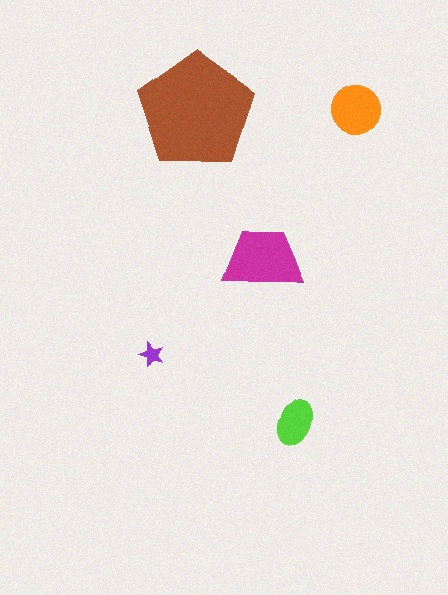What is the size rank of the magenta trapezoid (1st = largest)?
2nd.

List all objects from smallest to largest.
The purple star, the lime ellipse, the orange circle, the magenta trapezoid, the brown pentagon.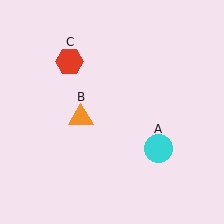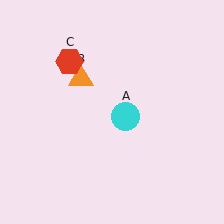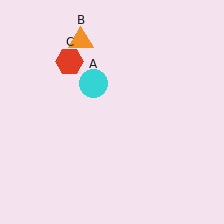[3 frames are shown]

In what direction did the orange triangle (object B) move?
The orange triangle (object B) moved up.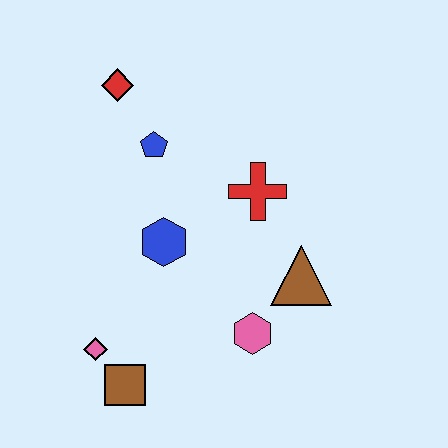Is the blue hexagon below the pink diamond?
No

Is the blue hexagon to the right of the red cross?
No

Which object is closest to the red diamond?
The blue pentagon is closest to the red diamond.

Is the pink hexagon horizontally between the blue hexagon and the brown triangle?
Yes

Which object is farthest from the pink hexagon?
The red diamond is farthest from the pink hexagon.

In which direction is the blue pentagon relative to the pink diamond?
The blue pentagon is above the pink diamond.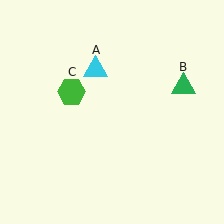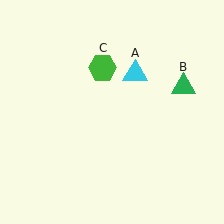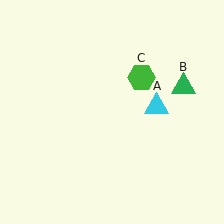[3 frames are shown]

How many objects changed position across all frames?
2 objects changed position: cyan triangle (object A), green hexagon (object C).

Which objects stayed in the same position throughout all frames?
Green triangle (object B) remained stationary.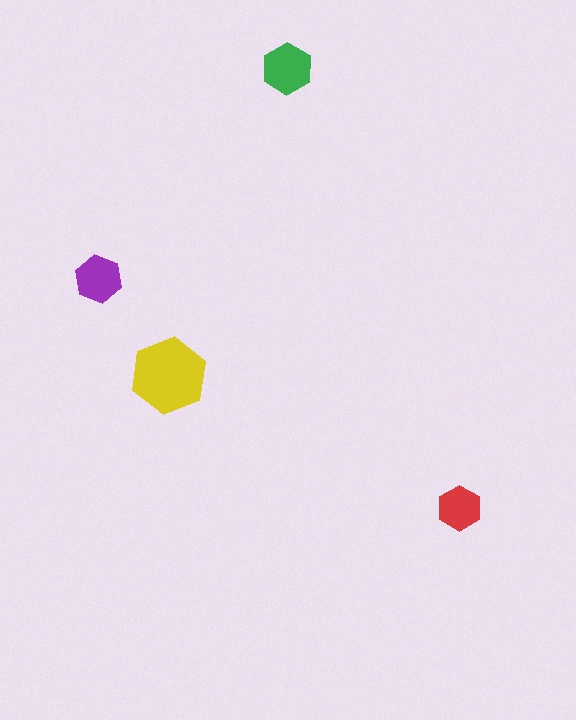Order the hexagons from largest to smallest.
the yellow one, the green one, the purple one, the red one.